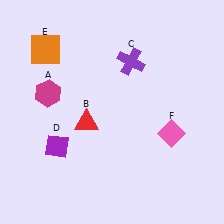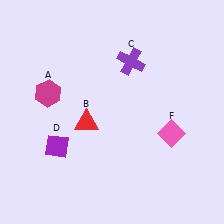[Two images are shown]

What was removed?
The orange square (E) was removed in Image 2.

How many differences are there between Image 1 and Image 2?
There is 1 difference between the two images.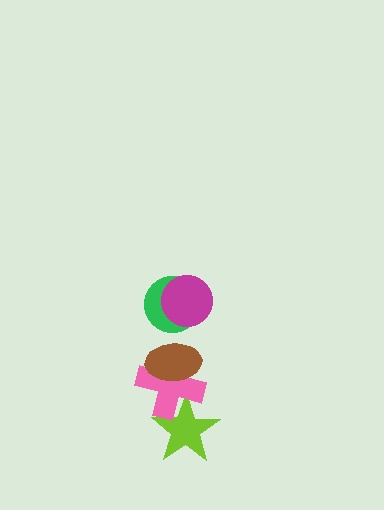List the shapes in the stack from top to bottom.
From top to bottom: the magenta circle, the green circle, the brown ellipse, the pink cross, the lime star.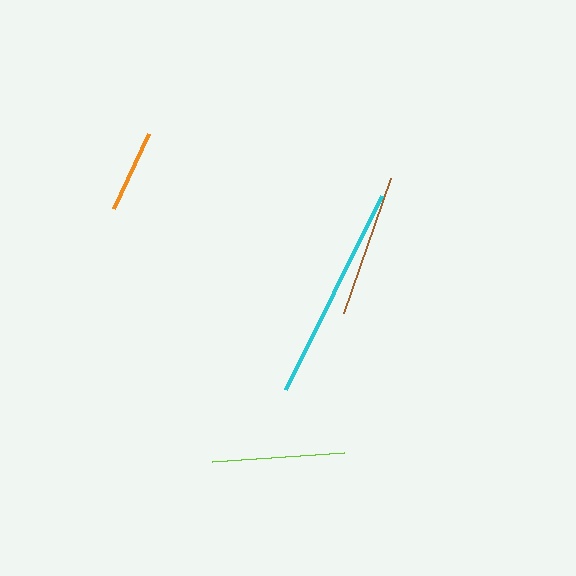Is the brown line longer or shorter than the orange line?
The brown line is longer than the orange line.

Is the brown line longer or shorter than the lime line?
The brown line is longer than the lime line.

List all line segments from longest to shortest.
From longest to shortest: cyan, brown, lime, orange.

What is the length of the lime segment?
The lime segment is approximately 132 pixels long.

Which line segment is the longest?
The cyan line is the longest at approximately 217 pixels.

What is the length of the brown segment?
The brown segment is approximately 143 pixels long.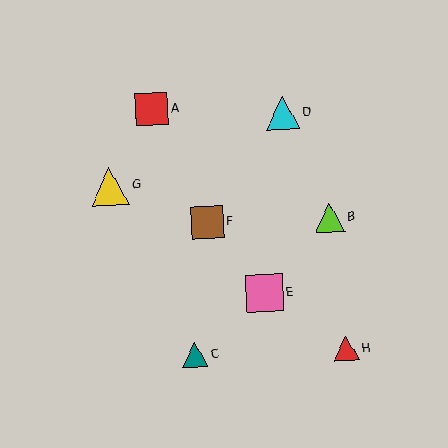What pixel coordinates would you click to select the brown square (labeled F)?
Click at (207, 222) to select the brown square F.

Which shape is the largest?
The yellow triangle (labeled G) is the largest.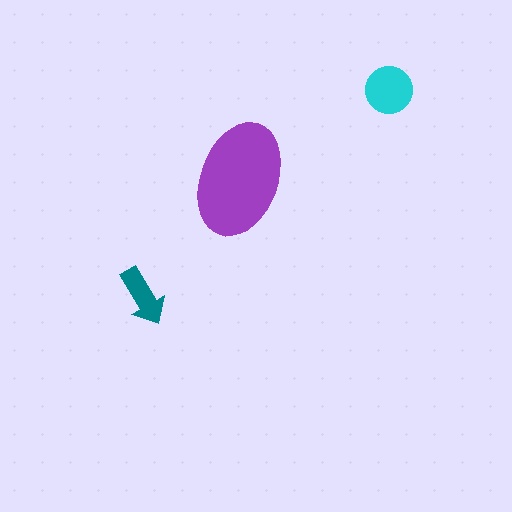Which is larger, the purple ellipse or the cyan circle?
The purple ellipse.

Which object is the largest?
The purple ellipse.